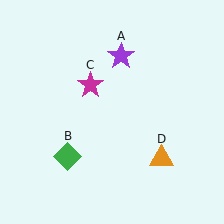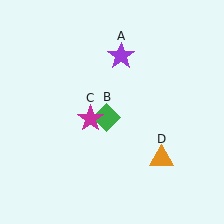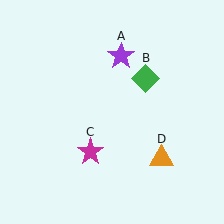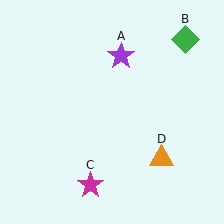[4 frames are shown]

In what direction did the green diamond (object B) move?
The green diamond (object B) moved up and to the right.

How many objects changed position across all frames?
2 objects changed position: green diamond (object B), magenta star (object C).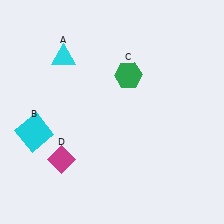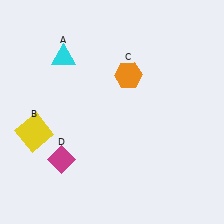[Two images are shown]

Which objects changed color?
B changed from cyan to yellow. C changed from green to orange.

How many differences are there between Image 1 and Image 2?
There are 2 differences between the two images.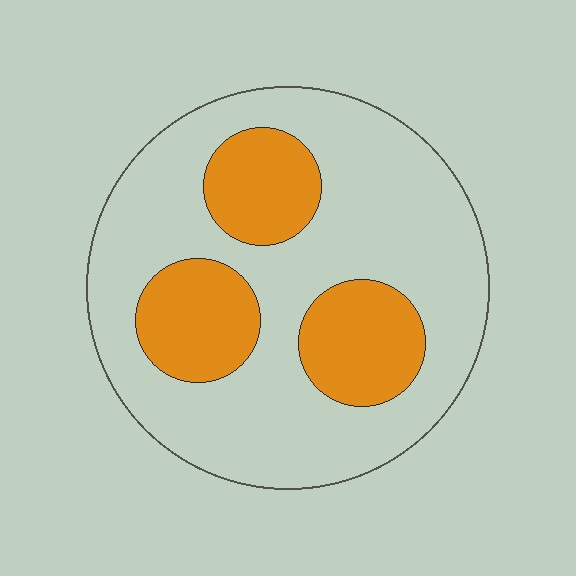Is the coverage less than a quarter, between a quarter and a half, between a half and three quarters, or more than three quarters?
Between a quarter and a half.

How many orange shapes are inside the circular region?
3.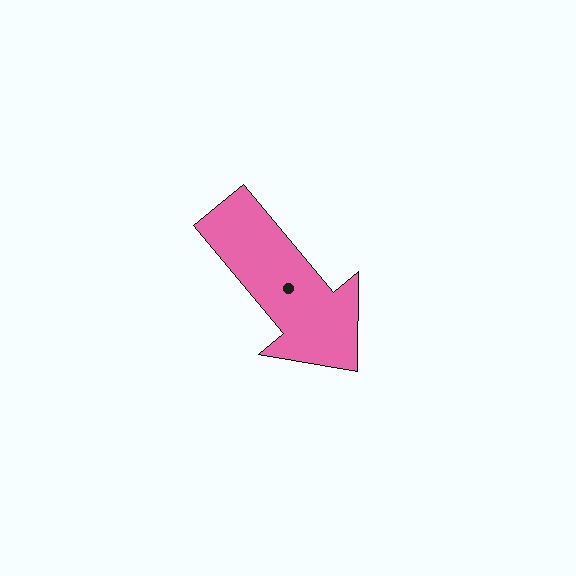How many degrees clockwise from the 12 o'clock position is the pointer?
Approximately 140 degrees.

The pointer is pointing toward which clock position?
Roughly 5 o'clock.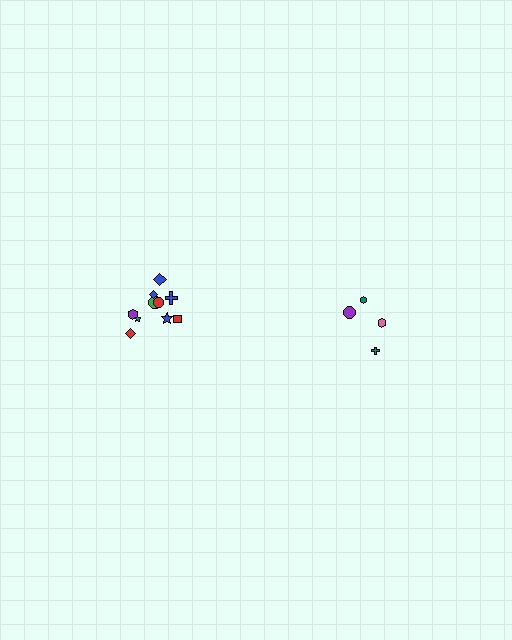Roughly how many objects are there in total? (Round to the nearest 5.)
Roughly 15 objects in total.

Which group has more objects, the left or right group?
The left group.